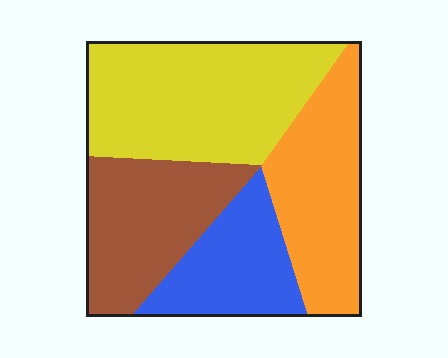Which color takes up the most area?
Yellow, at roughly 35%.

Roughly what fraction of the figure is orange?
Orange covers roughly 25% of the figure.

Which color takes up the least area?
Blue, at roughly 20%.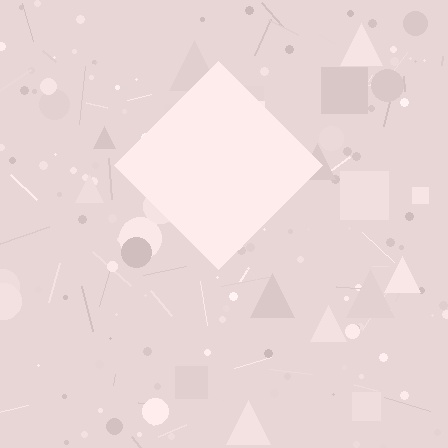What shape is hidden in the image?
A diamond is hidden in the image.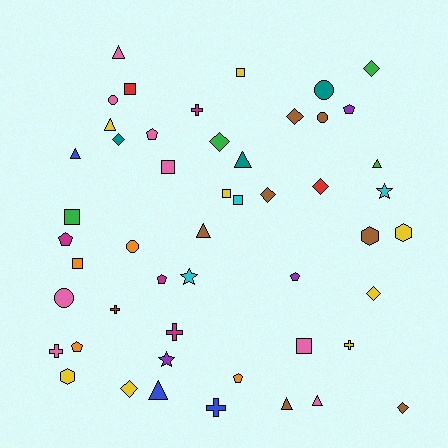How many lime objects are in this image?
There are no lime objects.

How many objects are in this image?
There are 50 objects.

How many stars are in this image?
There are 3 stars.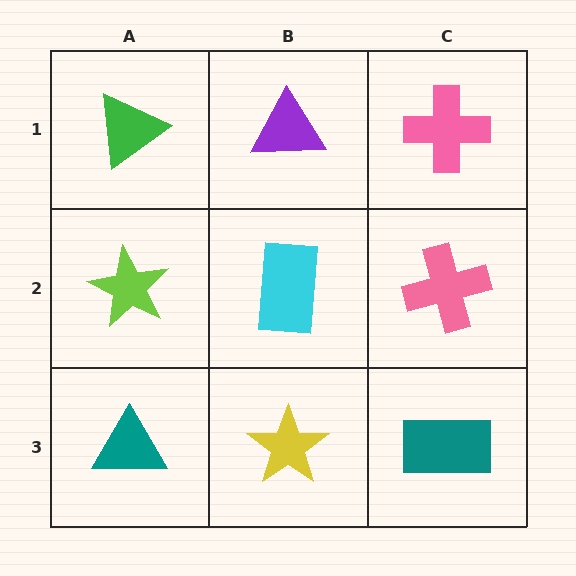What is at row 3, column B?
A yellow star.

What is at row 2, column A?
A lime star.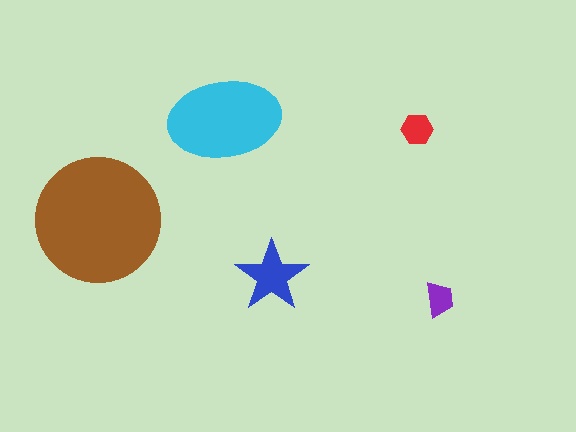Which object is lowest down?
The purple trapezoid is bottommost.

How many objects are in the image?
There are 5 objects in the image.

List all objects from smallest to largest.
The purple trapezoid, the red hexagon, the blue star, the cyan ellipse, the brown circle.